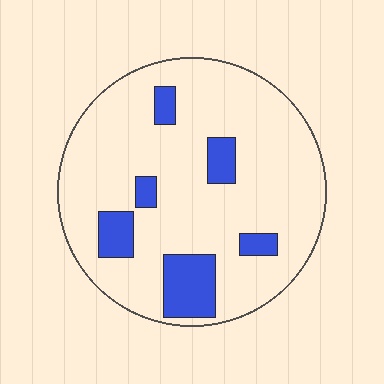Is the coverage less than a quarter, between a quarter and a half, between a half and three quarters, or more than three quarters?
Less than a quarter.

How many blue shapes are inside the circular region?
6.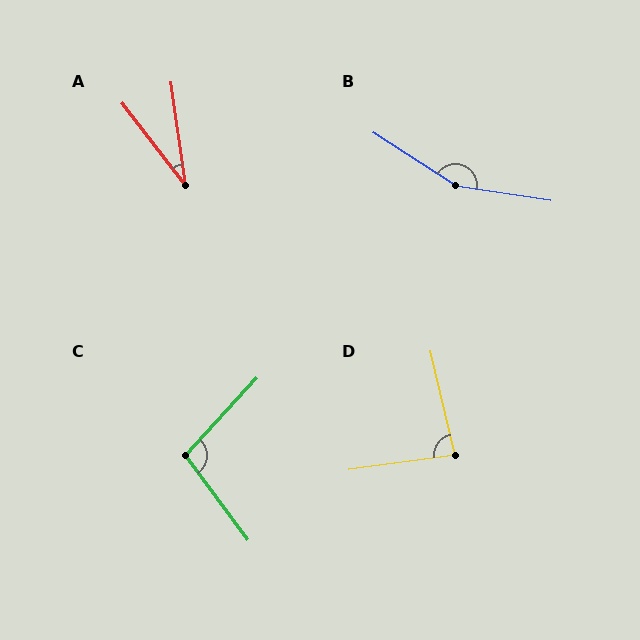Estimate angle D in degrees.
Approximately 84 degrees.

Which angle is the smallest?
A, at approximately 29 degrees.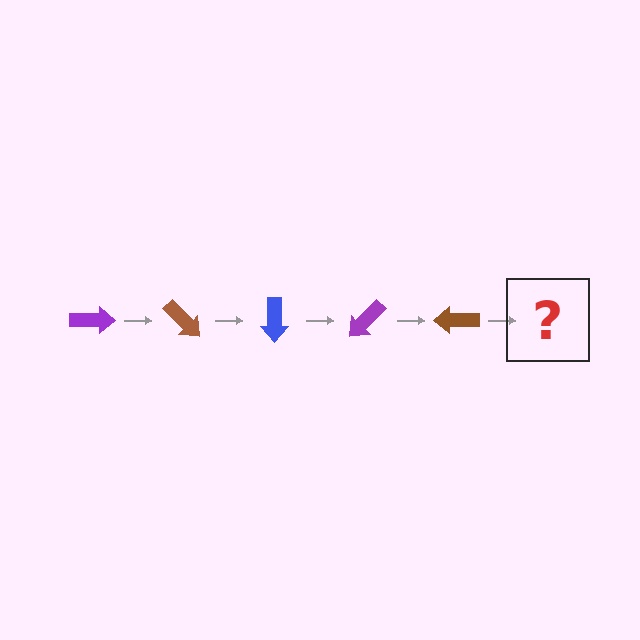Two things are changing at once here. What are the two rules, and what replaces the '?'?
The two rules are that it rotates 45 degrees each step and the color cycles through purple, brown, and blue. The '?' should be a blue arrow, rotated 225 degrees from the start.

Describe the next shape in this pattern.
It should be a blue arrow, rotated 225 degrees from the start.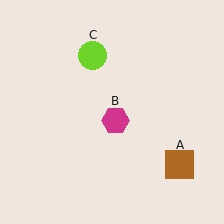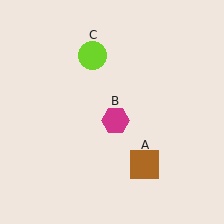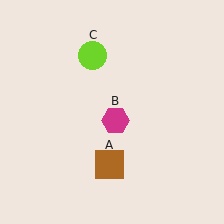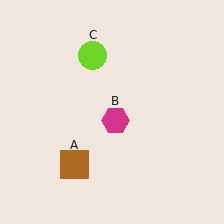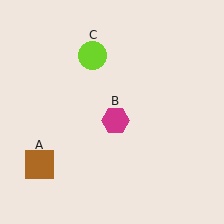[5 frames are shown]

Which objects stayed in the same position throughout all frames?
Magenta hexagon (object B) and lime circle (object C) remained stationary.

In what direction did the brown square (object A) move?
The brown square (object A) moved left.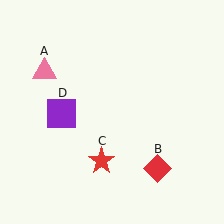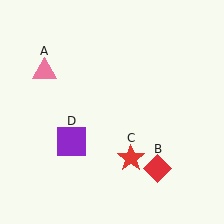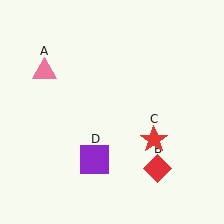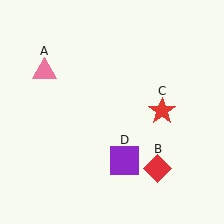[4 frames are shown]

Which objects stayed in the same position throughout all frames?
Pink triangle (object A) and red diamond (object B) remained stationary.